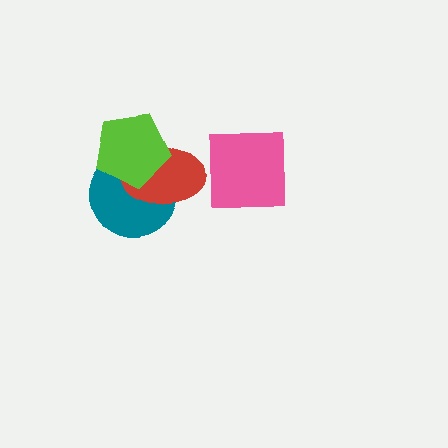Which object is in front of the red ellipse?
The lime pentagon is in front of the red ellipse.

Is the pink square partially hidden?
No, no other shape covers it.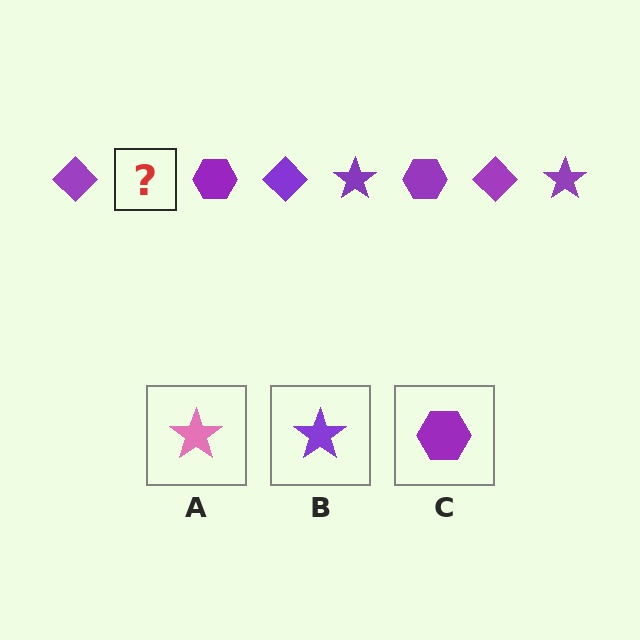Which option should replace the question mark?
Option B.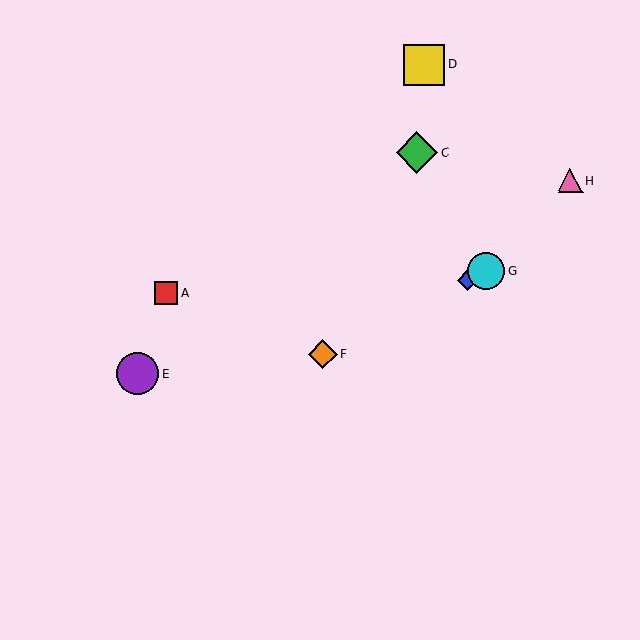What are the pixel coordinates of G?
Object G is at (486, 271).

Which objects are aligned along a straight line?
Objects B, F, G are aligned along a straight line.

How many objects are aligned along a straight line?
3 objects (B, F, G) are aligned along a straight line.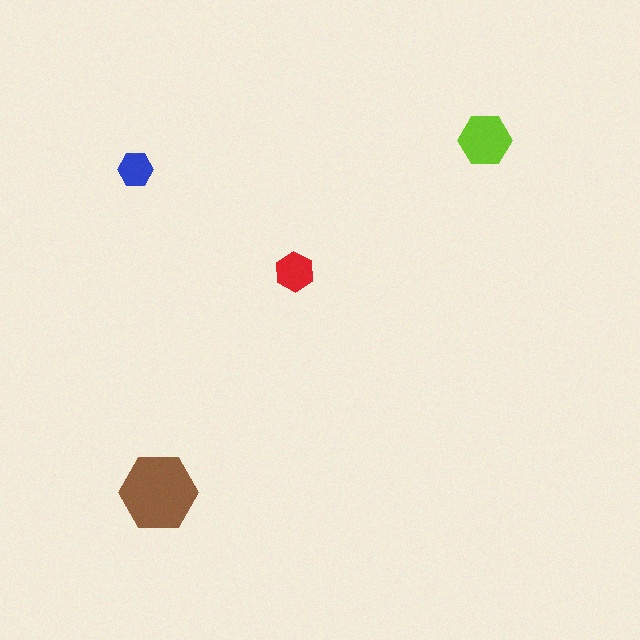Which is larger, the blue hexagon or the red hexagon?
The red one.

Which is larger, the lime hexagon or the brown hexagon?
The brown one.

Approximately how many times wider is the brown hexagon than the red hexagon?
About 2 times wider.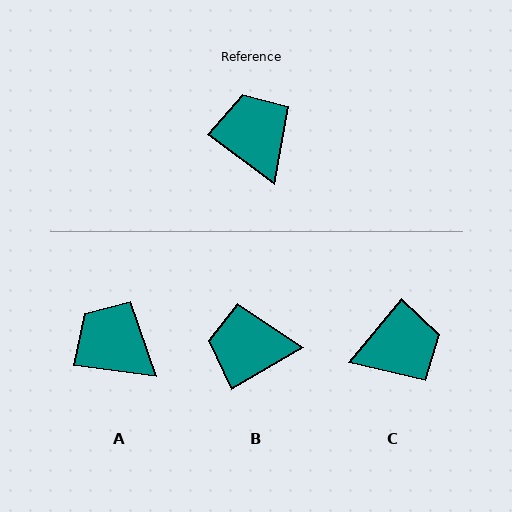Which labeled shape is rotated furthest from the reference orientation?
C, about 93 degrees away.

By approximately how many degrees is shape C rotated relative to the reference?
Approximately 93 degrees clockwise.